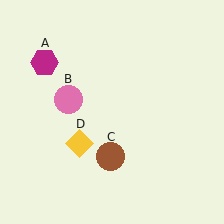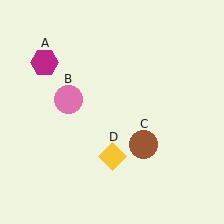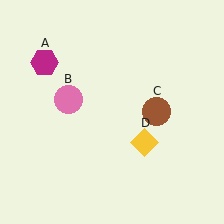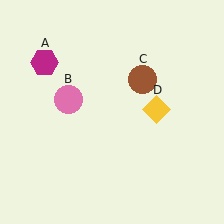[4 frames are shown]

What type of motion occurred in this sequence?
The brown circle (object C), yellow diamond (object D) rotated counterclockwise around the center of the scene.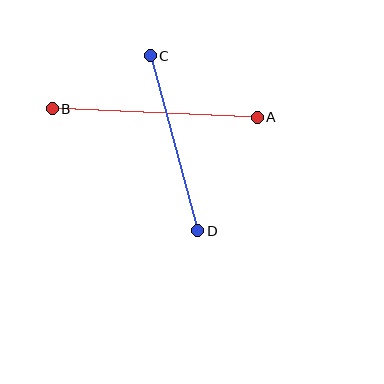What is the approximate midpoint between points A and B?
The midpoint is at approximately (155, 113) pixels.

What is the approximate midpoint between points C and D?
The midpoint is at approximately (174, 143) pixels.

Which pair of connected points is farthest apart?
Points A and B are farthest apart.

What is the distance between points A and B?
The distance is approximately 205 pixels.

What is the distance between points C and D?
The distance is approximately 181 pixels.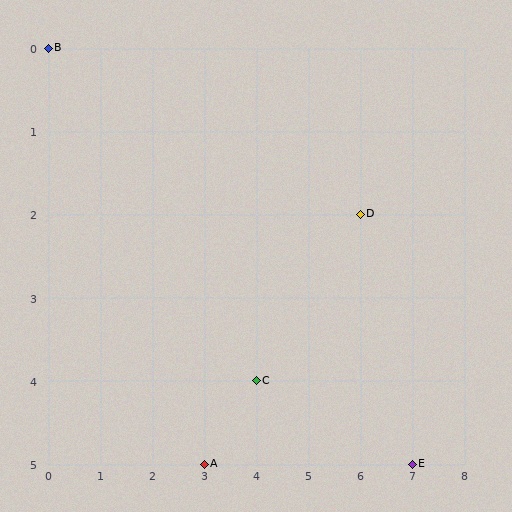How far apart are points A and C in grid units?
Points A and C are 1 column and 1 row apart (about 1.4 grid units diagonally).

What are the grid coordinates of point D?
Point D is at grid coordinates (6, 2).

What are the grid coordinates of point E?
Point E is at grid coordinates (7, 5).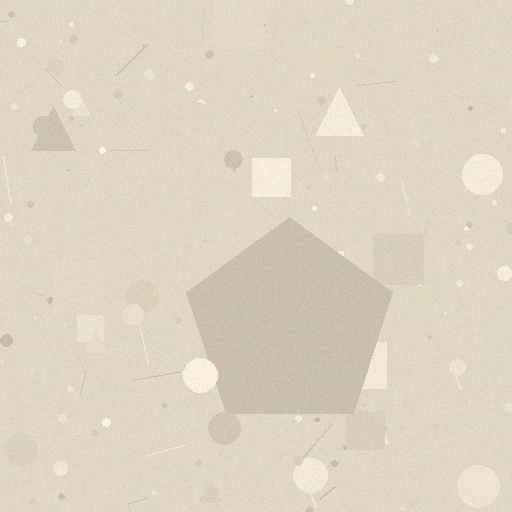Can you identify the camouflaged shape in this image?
The camouflaged shape is a pentagon.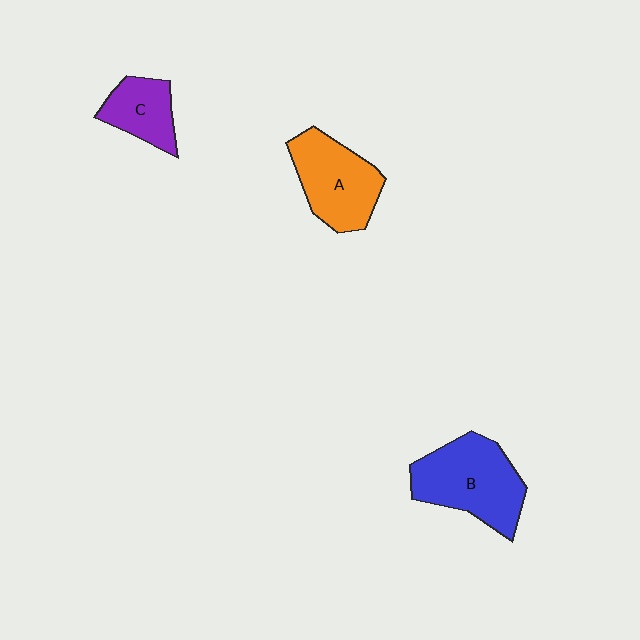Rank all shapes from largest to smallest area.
From largest to smallest: B (blue), A (orange), C (purple).